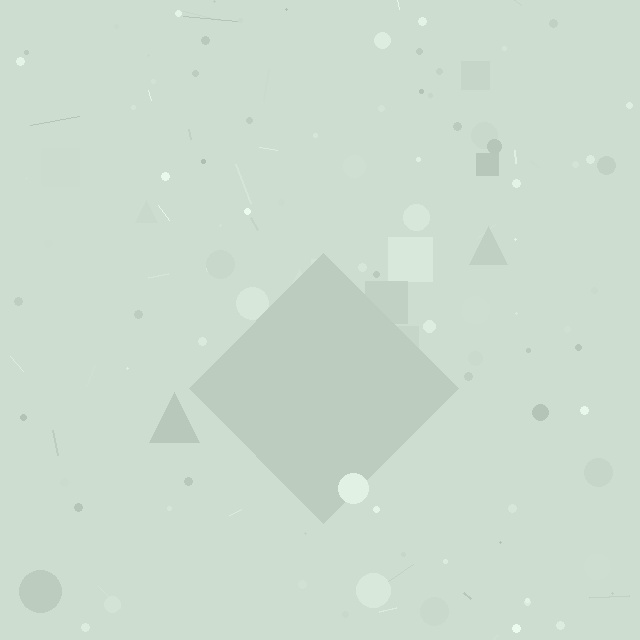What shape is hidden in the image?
A diamond is hidden in the image.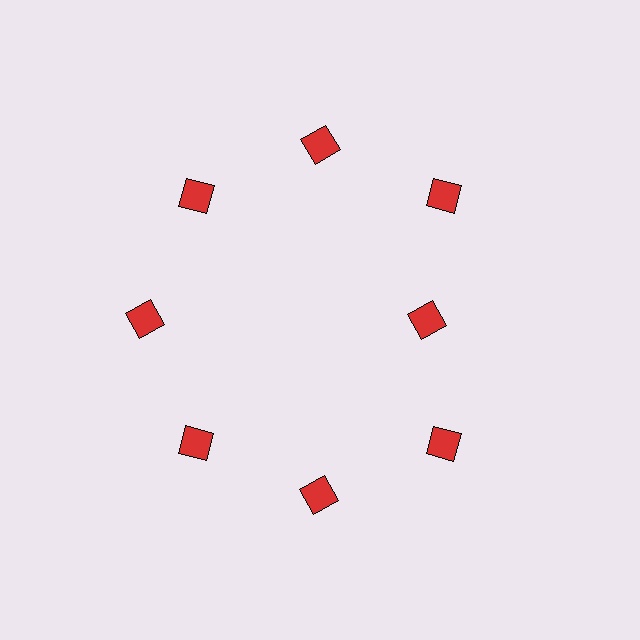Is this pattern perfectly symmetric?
No. The 8 red squares are arranged in a ring, but one element near the 3 o'clock position is pulled inward toward the center, breaking the 8-fold rotational symmetry.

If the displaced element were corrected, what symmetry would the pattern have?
It would have 8-fold rotational symmetry — the pattern would map onto itself every 45 degrees.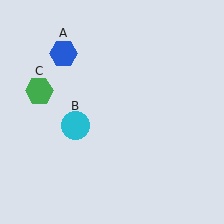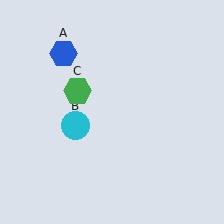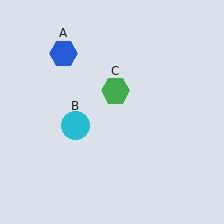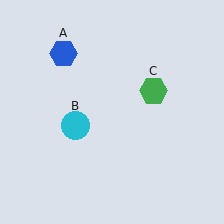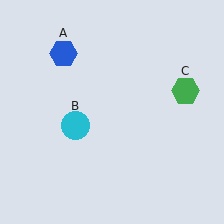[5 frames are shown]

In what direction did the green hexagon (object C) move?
The green hexagon (object C) moved right.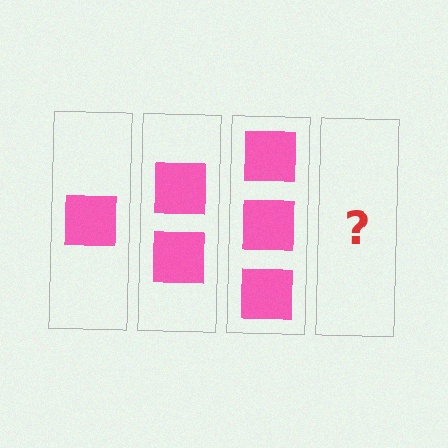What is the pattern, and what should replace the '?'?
The pattern is that each step adds one more square. The '?' should be 4 squares.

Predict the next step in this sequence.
The next step is 4 squares.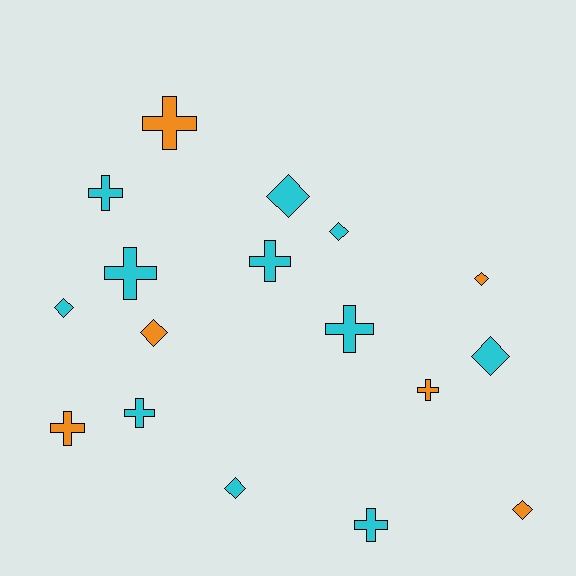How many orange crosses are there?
There are 3 orange crosses.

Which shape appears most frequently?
Cross, with 9 objects.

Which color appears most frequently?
Cyan, with 11 objects.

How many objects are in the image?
There are 17 objects.